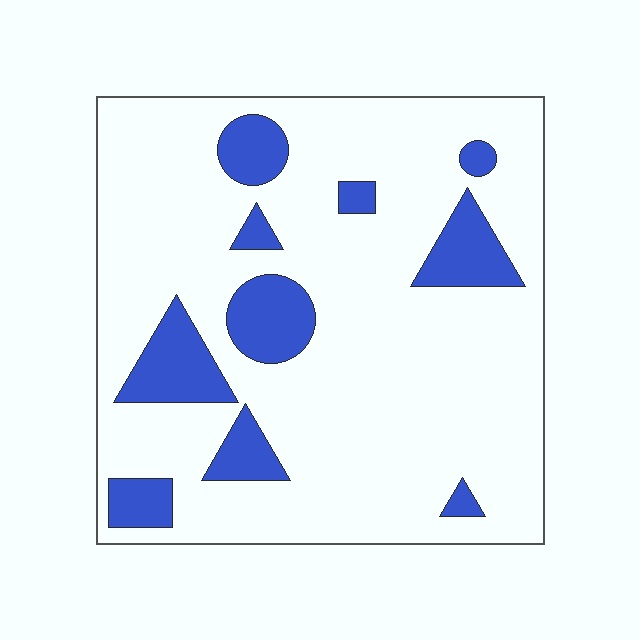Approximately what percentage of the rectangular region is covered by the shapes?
Approximately 15%.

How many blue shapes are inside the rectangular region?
10.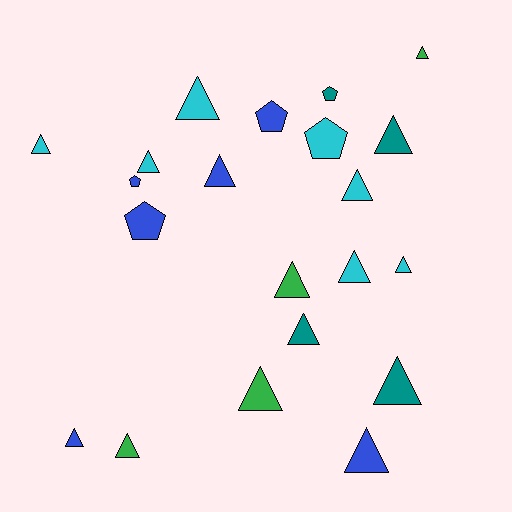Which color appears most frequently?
Cyan, with 7 objects.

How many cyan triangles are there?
There are 6 cyan triangles.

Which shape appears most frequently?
Triangle, with 16 objects.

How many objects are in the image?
There are 21 objects.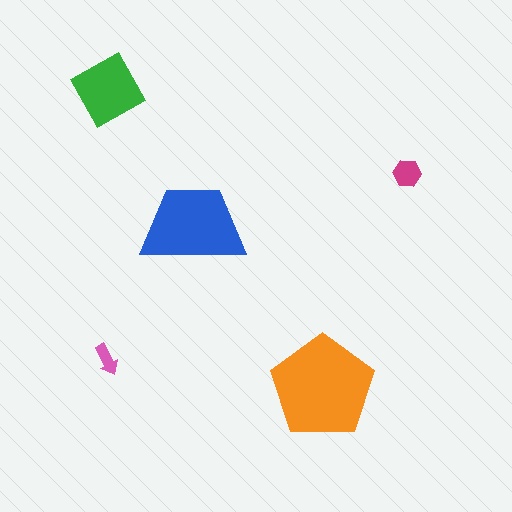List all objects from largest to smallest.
The orange pentagon, the blue trapezoid, the green diamond, the magenta hexagon, the pink arrow.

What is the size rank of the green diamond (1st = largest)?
3rd.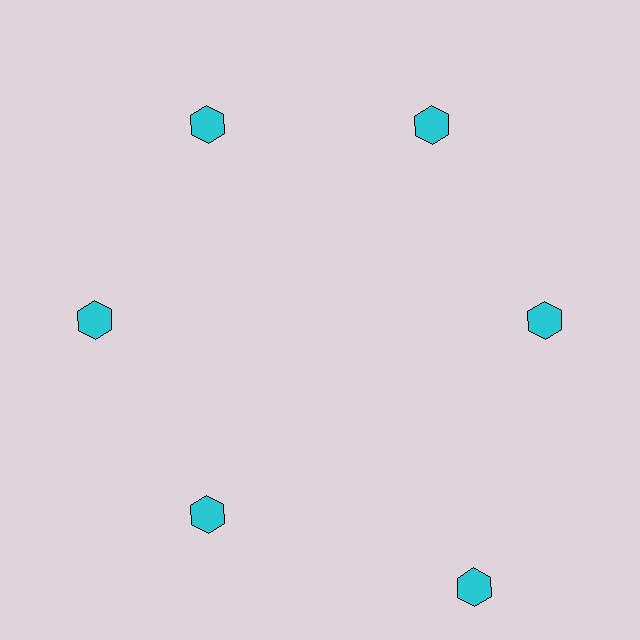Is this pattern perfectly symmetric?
No. The 6 cyan hexagons are arranged in a ring, but one element near the 5 o'clock position is pushed outward from the center, breaking the 6-fold rotational symmetry.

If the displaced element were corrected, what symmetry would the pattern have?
It would have 6-fold rotational symmetry — the pattern would map onto itself every 60 degrees.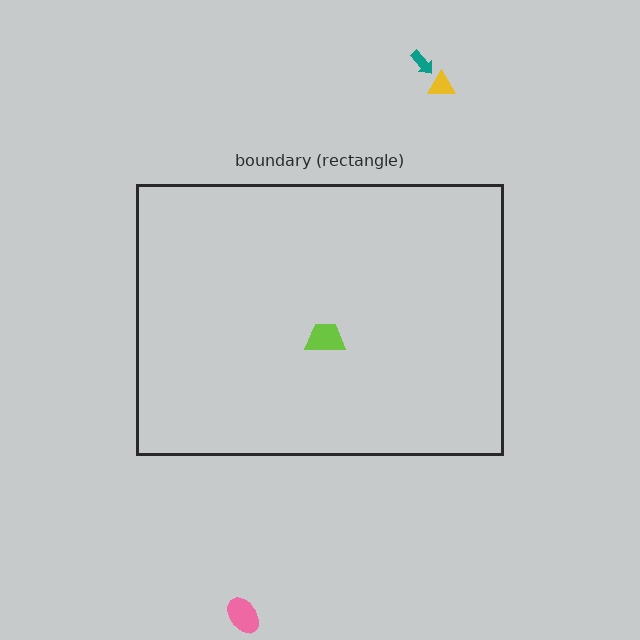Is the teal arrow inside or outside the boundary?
Outside.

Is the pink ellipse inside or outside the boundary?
Outside.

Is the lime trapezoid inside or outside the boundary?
Inside.